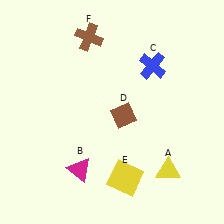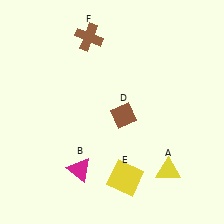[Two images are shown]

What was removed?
The blue cross (C) was removed in Image 2.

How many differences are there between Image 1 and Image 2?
There is 1 difference between the two images.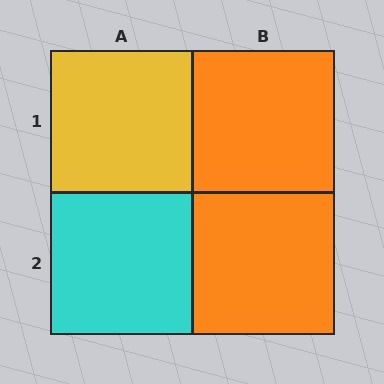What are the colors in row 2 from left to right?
Cyan, orange.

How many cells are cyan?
1 cell is cyan.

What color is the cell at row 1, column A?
Yellow.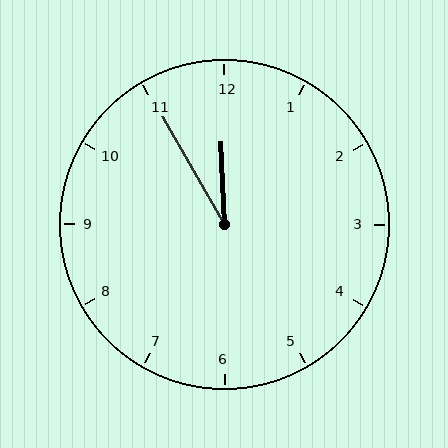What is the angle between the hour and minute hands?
Approximately 28 degrees.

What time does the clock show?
11:55.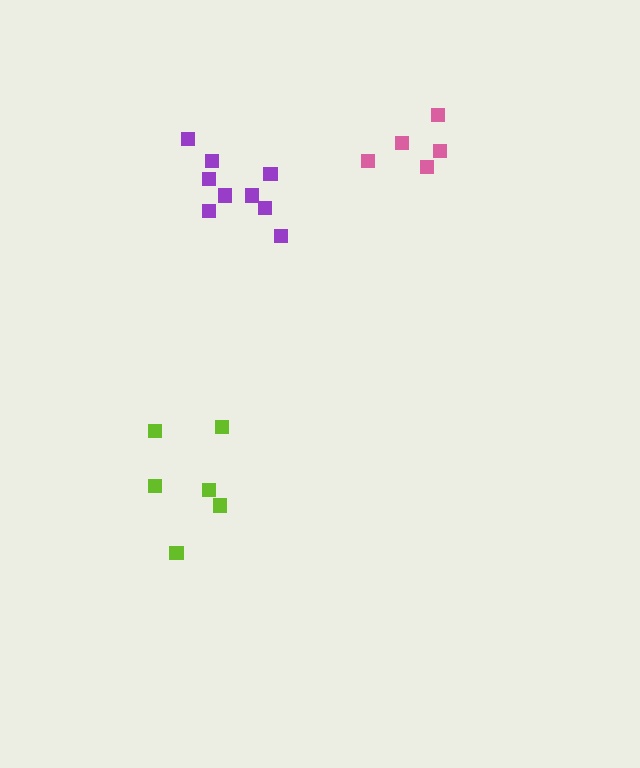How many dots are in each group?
Group 1: 9 dots, Group 2: 5 dots, Group 3: 6 dots (20 total).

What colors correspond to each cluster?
The clusters are colored: purple, pink, lime.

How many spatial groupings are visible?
There are 3 spatial groupings.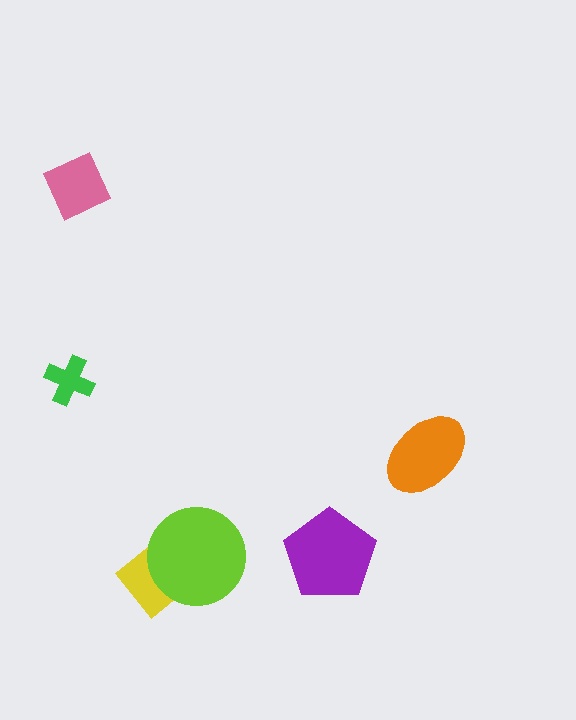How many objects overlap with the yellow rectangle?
1 object overlaps with the yellow rectangle.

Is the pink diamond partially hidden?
No, no other shape covers it.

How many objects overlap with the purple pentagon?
0 objects overlap with the purple pentagon.